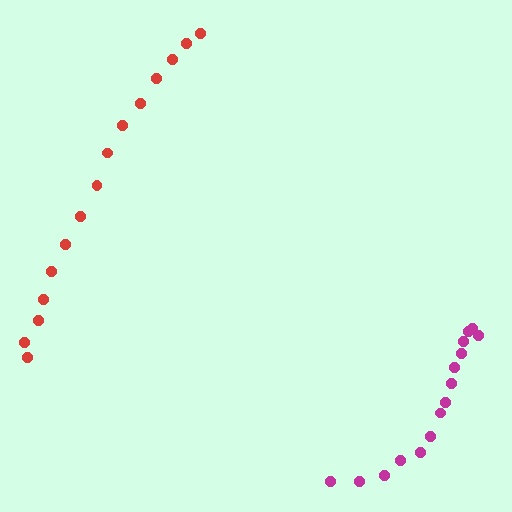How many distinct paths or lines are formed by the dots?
There are 2 distinct paths.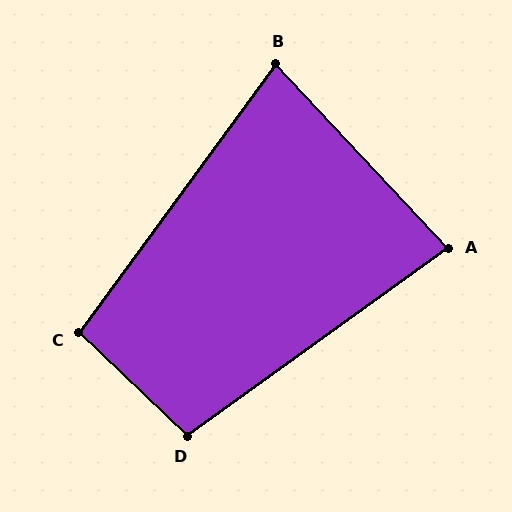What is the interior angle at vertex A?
Approximately 83 degrees (acute).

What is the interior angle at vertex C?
Approximately 97 degrees (obtuse).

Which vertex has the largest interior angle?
D, at approximately 101 degrees.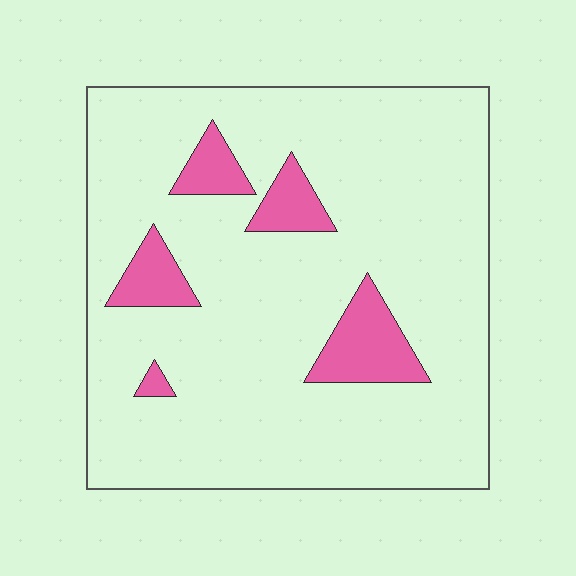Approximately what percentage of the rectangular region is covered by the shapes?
Approximately 10%.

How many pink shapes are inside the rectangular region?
5.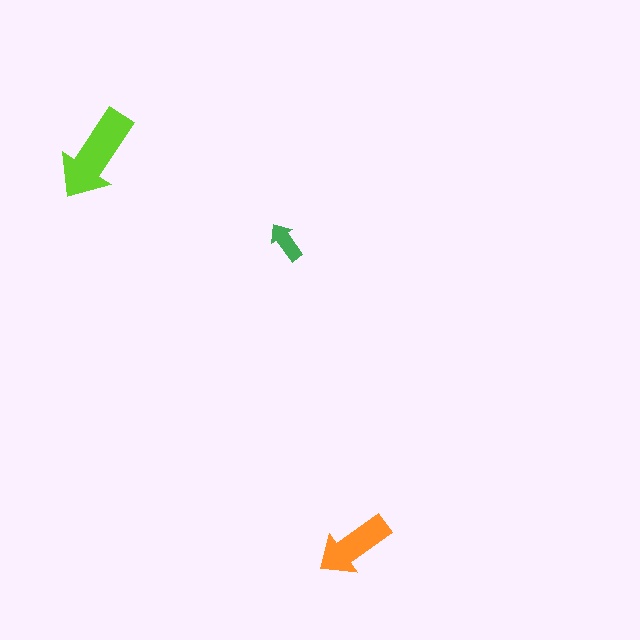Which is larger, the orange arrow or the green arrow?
The orange one.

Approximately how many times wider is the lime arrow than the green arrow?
About 2.5 times wider.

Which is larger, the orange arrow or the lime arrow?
The lime one.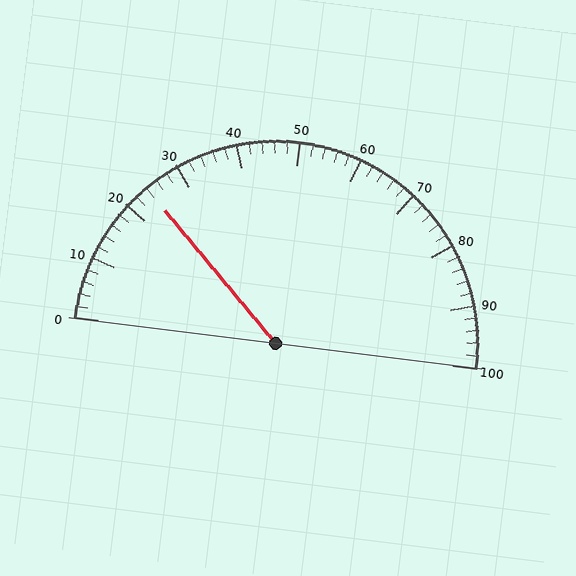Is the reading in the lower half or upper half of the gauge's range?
The reading is in the lower half of the range (0 to 100).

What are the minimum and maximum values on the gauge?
The gauge ranges from 0 to 100.